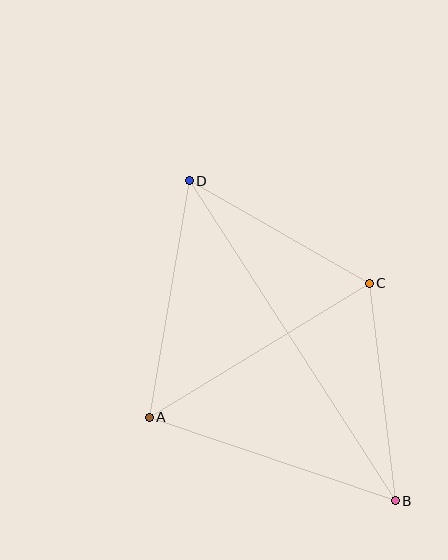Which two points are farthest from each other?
Points B and D are farthest from each other.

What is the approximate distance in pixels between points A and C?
The distance between A and C is approximately 258 pixels.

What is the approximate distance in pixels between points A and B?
The distance between A and B is approximately 260 pixels.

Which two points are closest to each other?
Points C and D are closest to each other.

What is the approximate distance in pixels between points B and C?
The distance between B and C is approximately 219 pixels.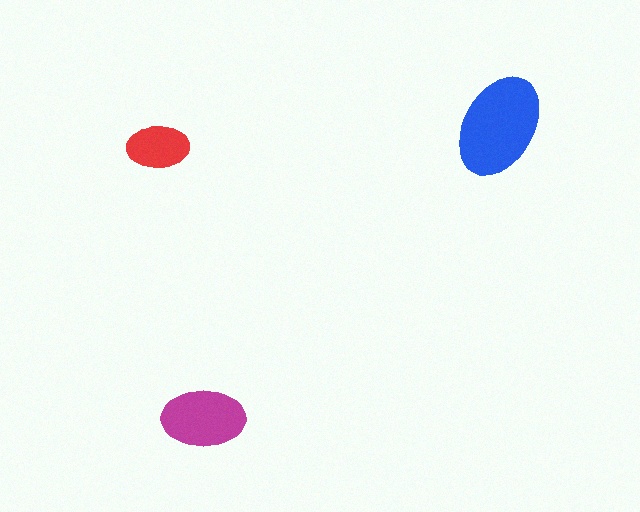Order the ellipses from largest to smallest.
the blue one, the magenta one, the red one.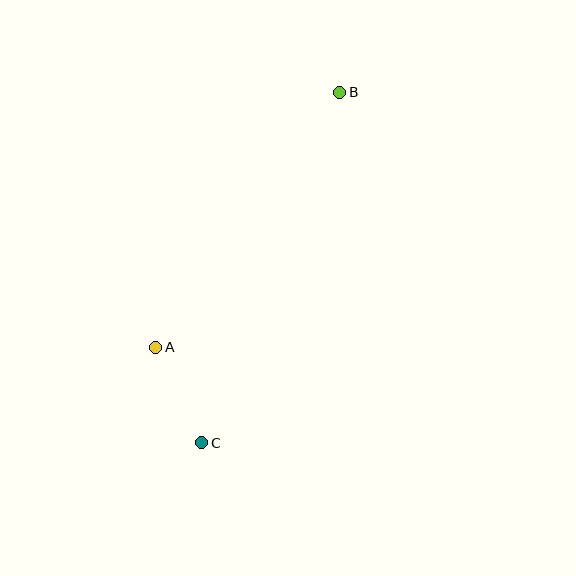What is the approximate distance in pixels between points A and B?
The distance between A and B is approximately 314 pixels.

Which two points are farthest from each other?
Points B and C are farthest from each other.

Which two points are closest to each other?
Points A and C are closest to each other.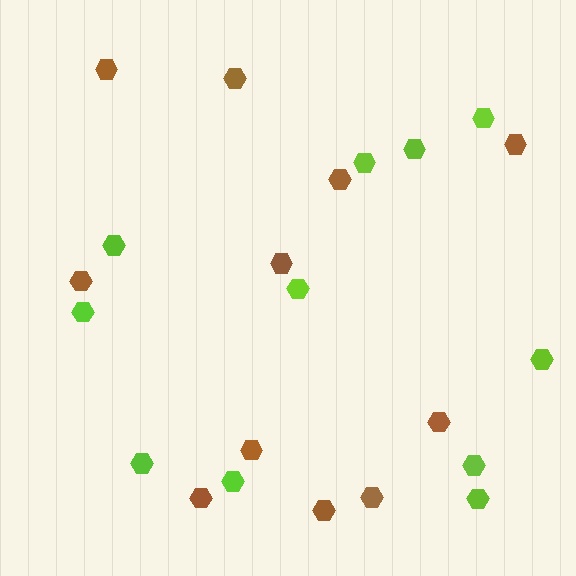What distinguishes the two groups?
There are 2 groups: one group of brown hexagons (11) and one group of lime hexagons (11).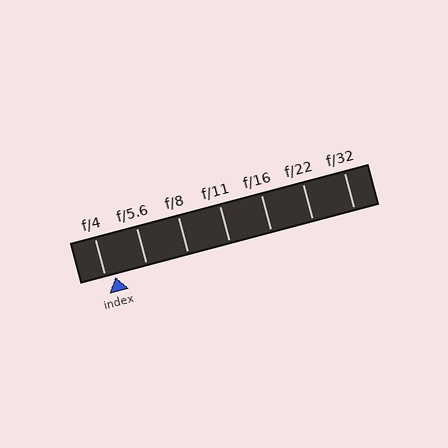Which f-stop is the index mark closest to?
The index mark is closest to f/4.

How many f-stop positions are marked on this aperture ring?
There are 7 f-stop positions marked.